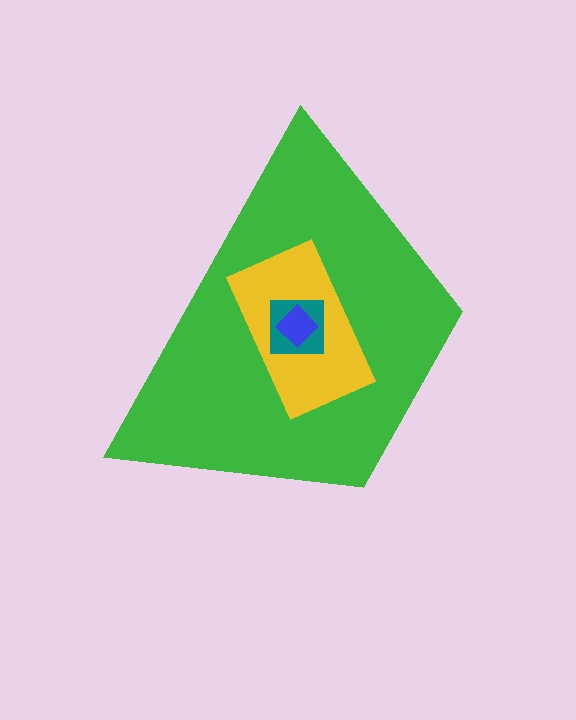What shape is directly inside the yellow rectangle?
The teal square.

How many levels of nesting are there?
4.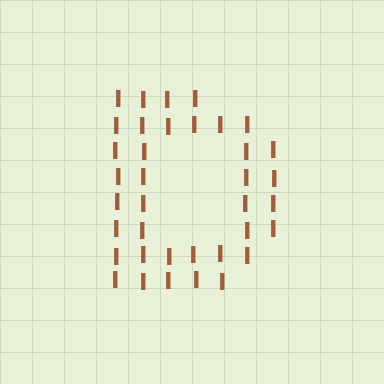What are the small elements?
The small elements are letter I's.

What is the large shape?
The large shape is the letter D.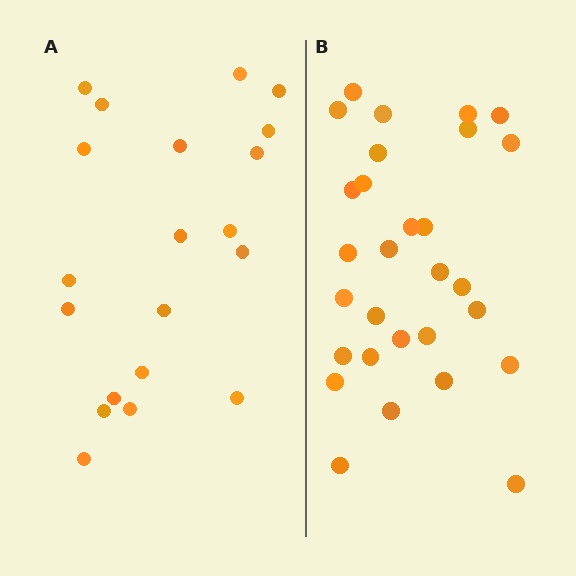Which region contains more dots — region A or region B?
Region B (the right region) has more dots.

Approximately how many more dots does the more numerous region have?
Region B has roughly 8 or so more dots than region A.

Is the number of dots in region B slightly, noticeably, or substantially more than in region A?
Region B has substantially more. The ratio is roughly 1.4 to 1.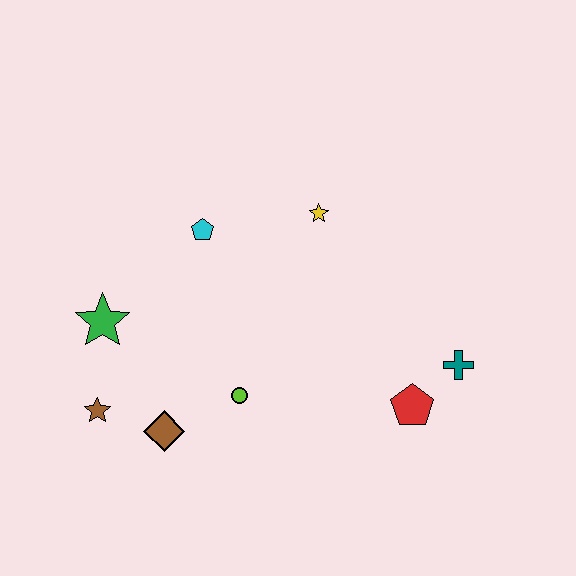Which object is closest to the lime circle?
The brown diamond is closest to the lime circle.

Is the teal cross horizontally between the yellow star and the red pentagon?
No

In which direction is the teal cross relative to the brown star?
The teal cross is to the right of the brown star.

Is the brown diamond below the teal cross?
Yes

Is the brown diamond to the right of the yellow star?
No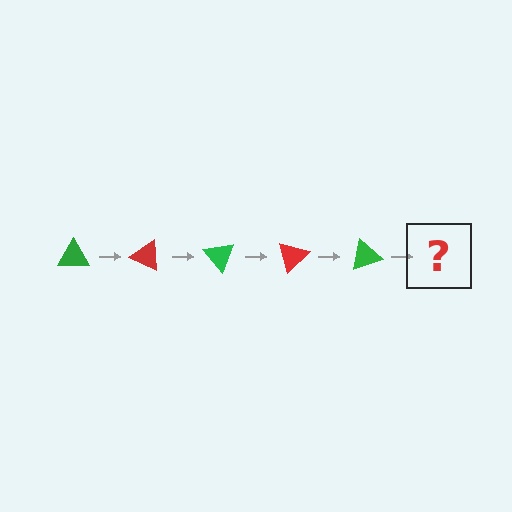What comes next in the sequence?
The next element should be a red triangle, rotated 125 degrees from the start.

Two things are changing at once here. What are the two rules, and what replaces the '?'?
The two rules are that it rotates 25 degrees each step and the color cycles through green and red. The '?' should be a red triangle, rotated 125 degrees from the start.